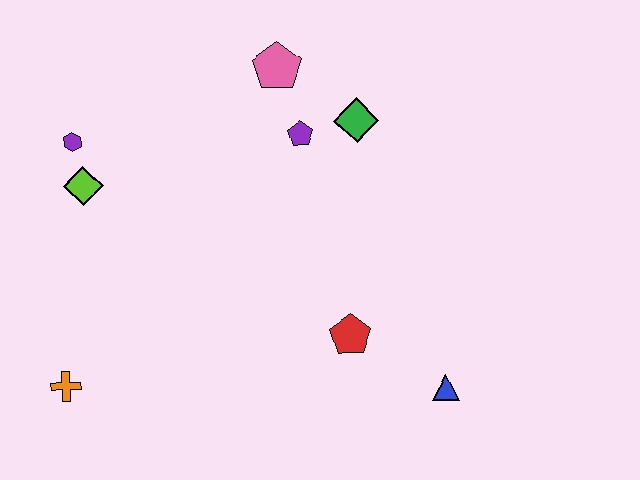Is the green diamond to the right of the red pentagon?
Yes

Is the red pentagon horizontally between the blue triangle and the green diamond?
No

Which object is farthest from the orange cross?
The green diamond is farthest from the orange cross.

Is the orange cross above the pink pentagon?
No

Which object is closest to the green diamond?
The purple pentagon is closest to the green diamond.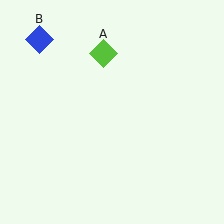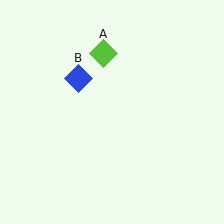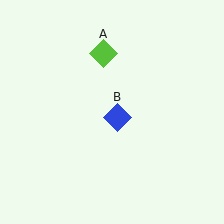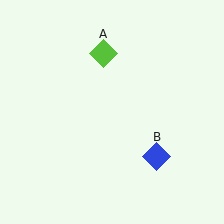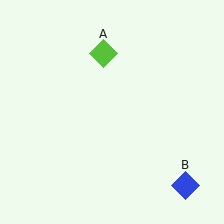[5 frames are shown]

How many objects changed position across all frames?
1 object changed position: blue diamond (object B).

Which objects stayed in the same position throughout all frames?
Lime diamond (object A) remained stationary.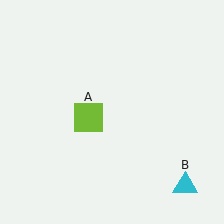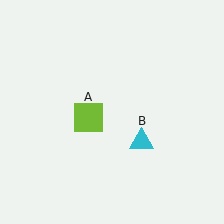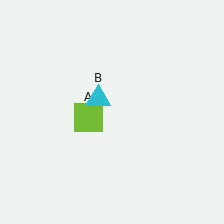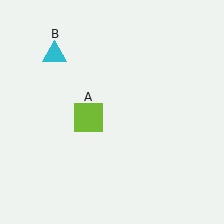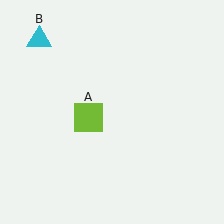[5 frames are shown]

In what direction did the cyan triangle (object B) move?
The cyan triangle (object B) moved up and to the left.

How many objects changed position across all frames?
1 object changed position: cyan triangle (object B).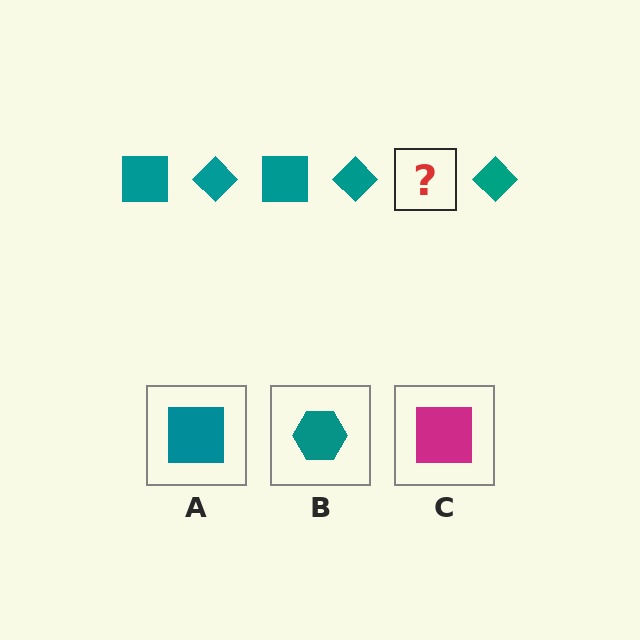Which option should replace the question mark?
Option A.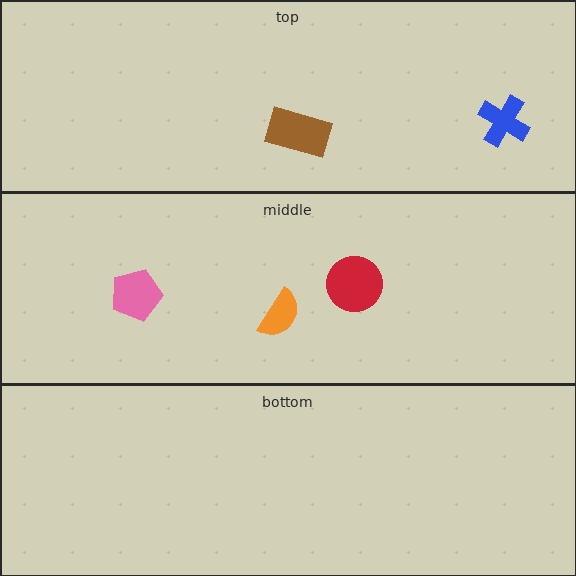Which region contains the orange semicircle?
The middle region.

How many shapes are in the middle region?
3.